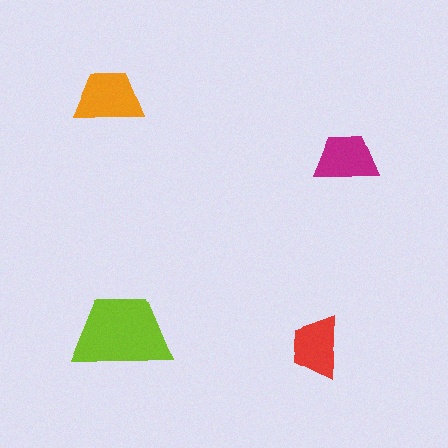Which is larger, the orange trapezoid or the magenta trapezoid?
The orange one.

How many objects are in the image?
There are 4 objects in the image.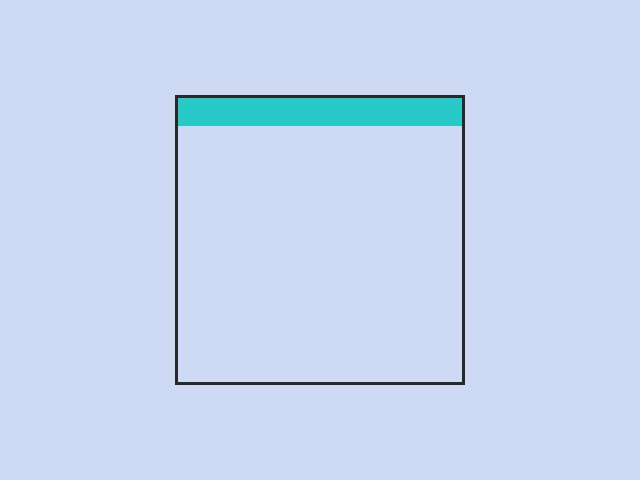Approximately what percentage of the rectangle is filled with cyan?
Approximately 10%.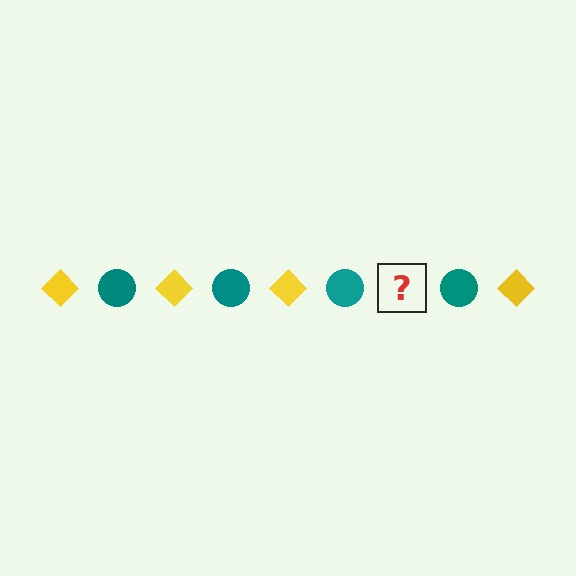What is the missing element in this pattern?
The missing element is a yellow diamond.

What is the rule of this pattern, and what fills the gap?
The rule is that the pattern alternates between yellow diamond and teal circle. The gap should be filled with a yellow diamond.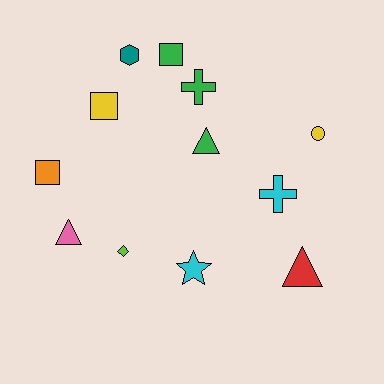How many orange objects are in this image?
There is 1 orange object.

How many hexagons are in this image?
There is 1 hexagon.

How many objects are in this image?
There are 12 objects.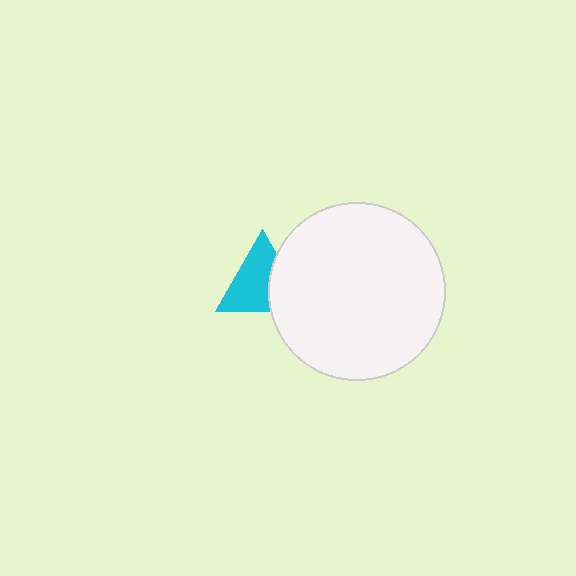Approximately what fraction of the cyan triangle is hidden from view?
Roughly 35% of the cyan triangle is hidden behind the white circle.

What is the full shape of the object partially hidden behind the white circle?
The partially hidden object is a cyan triangle.